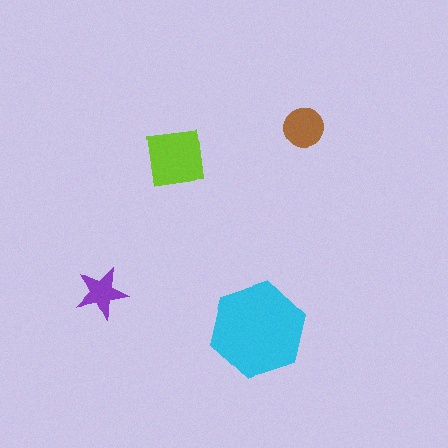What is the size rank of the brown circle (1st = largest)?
3rd.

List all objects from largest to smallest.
The cyan hexagon, the lime square, the brown circle, the purple star.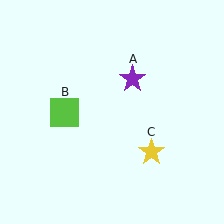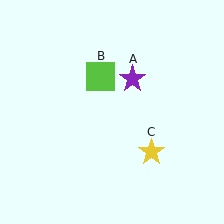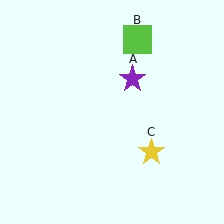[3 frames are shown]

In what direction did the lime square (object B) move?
The lime square (object B) moved up and to the right.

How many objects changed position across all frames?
1 object changed position: lime square (object B).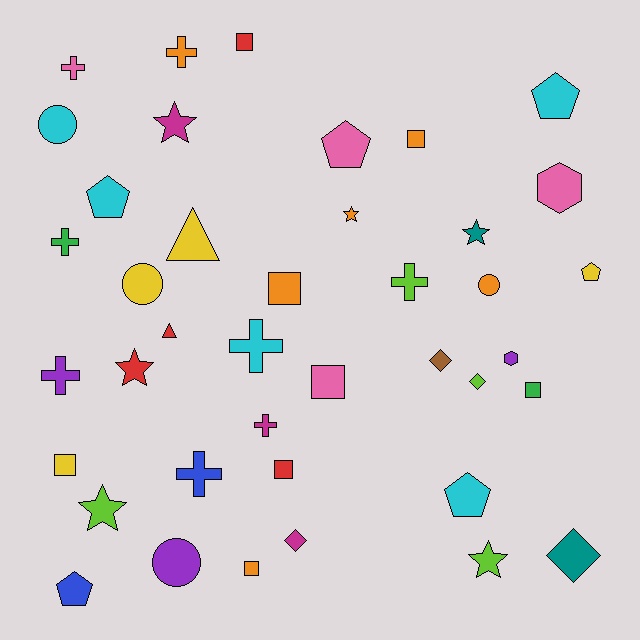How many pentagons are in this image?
There are 6 pentagons.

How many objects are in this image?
There are 40 objects.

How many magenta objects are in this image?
There are 3 magenta objects.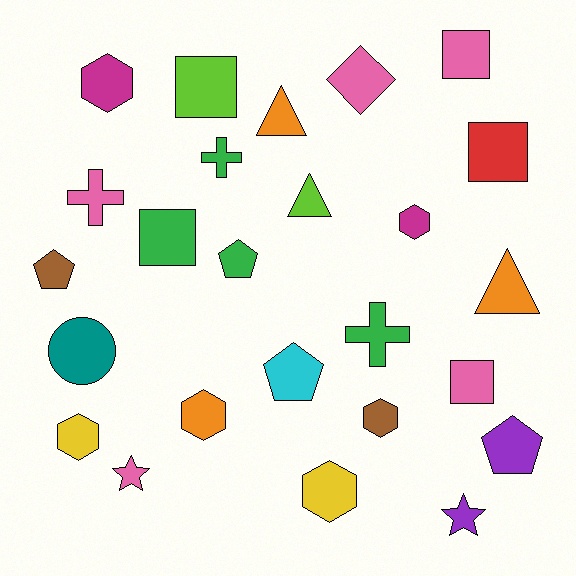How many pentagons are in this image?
There are 4 pentagons.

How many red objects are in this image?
There is 1 red object.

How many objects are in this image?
There are 25 objects.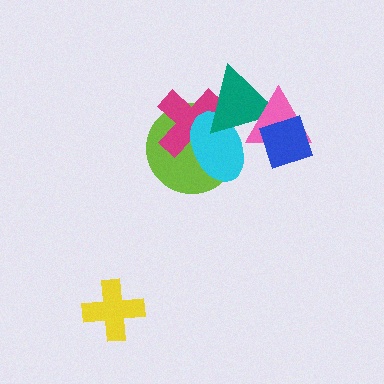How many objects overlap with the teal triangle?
5 objects overlap with the teal triangle.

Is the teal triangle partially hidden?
Yes, it is partially covered by another shape.